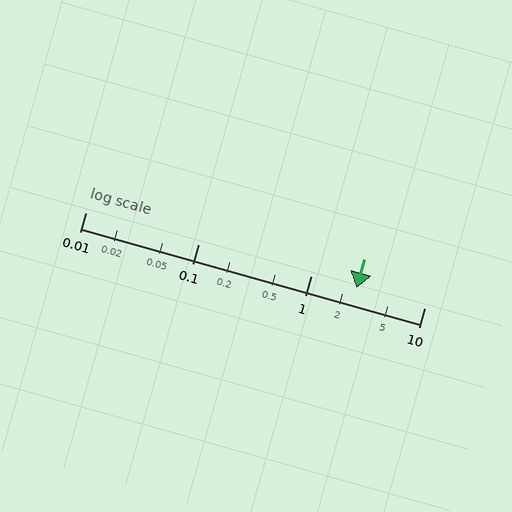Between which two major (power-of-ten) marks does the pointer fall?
The pointer is between 1 and 10.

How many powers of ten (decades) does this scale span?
The scale spans 3 decades, from 0.01 to 10.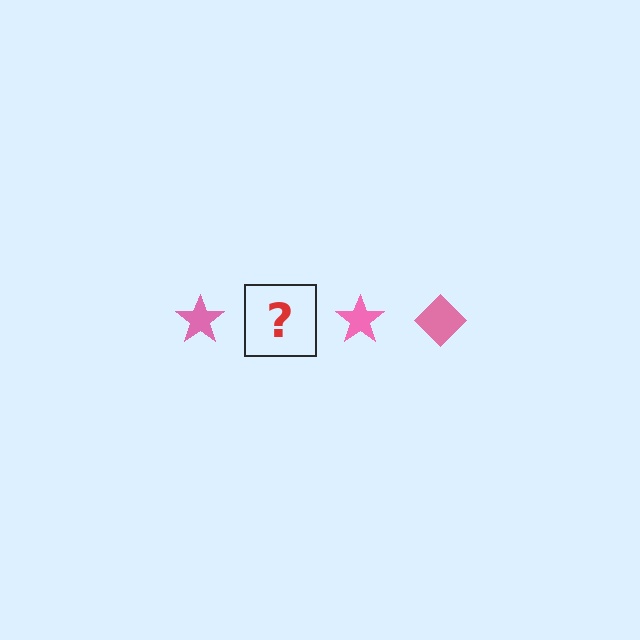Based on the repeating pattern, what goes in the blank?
The blank should be a pink diamond.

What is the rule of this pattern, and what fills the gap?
The rule is that the pattern cycles through star, diamond shapes in pink. The gap should be filled with a pink diamond.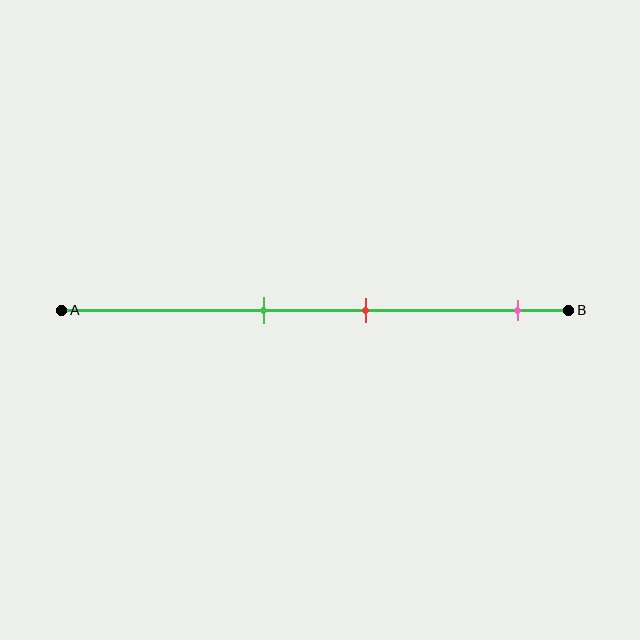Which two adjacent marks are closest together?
The green and red marks are the closest adjacent pair.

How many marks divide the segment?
There are 3 marks dividing the segment.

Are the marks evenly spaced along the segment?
No, the marks are not evenly spaced.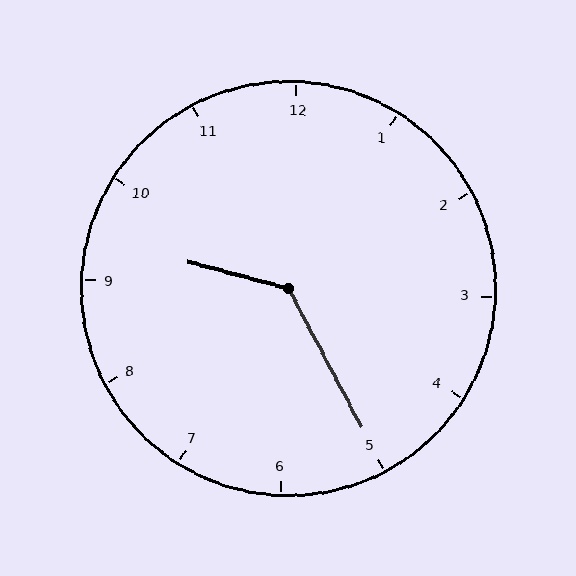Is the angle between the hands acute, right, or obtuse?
It is obtuse.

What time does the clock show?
9:25.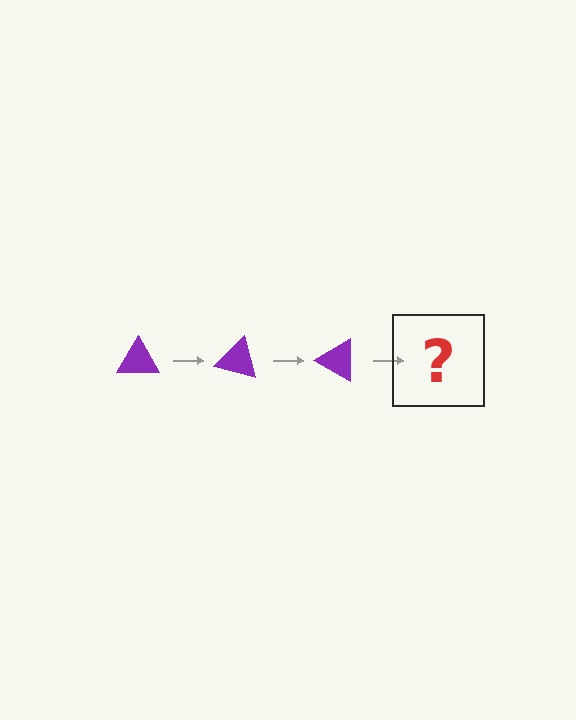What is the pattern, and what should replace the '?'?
The pattern is that the triangle rotates 15 degrees each step. The '?' should be a purple triangle rotated 45 degrees.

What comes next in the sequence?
The next element should be a purple triangle rotated 45 degrees.